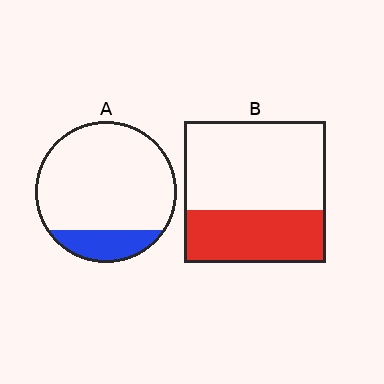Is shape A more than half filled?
No.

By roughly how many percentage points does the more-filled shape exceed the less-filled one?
By roughly 20 percentage points (B over A).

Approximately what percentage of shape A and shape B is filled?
A is approximately 20% and B is approximately 35%.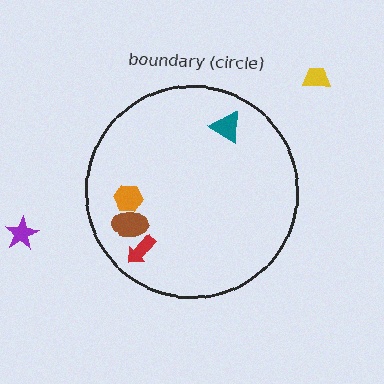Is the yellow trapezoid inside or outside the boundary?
Outside.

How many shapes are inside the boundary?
4 inside, 2 outside.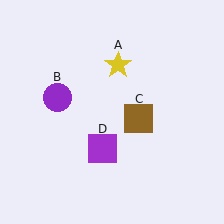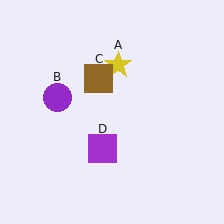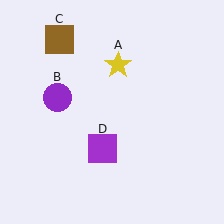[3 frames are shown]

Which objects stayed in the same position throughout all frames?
Yellow star (object A) and purple circle (object B) and purple square (object D) remained stationary.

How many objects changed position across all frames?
1 object changed position: brown square (object C).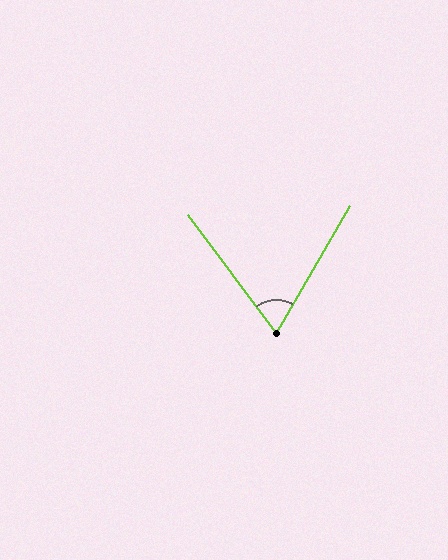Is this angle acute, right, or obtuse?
It is acute.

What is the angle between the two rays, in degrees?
Approximately 67 degrees.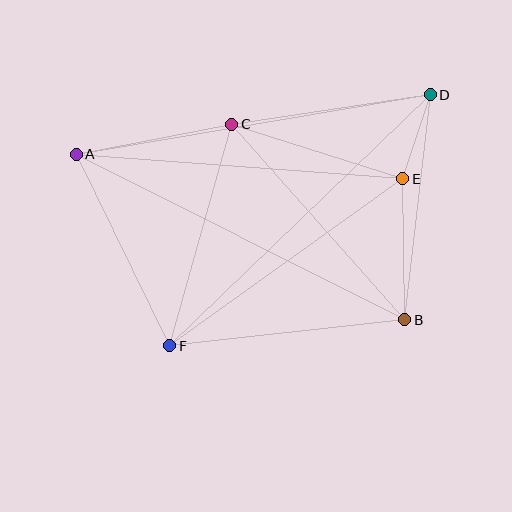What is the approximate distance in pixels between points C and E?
The distance between C and E is approximately 179 pixels.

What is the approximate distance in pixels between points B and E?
The distance between B and E is approximately 141 pixels.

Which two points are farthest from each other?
Points A and B are farthest from each other.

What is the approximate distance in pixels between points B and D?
The distance between B and D is approximately 226 pixels.